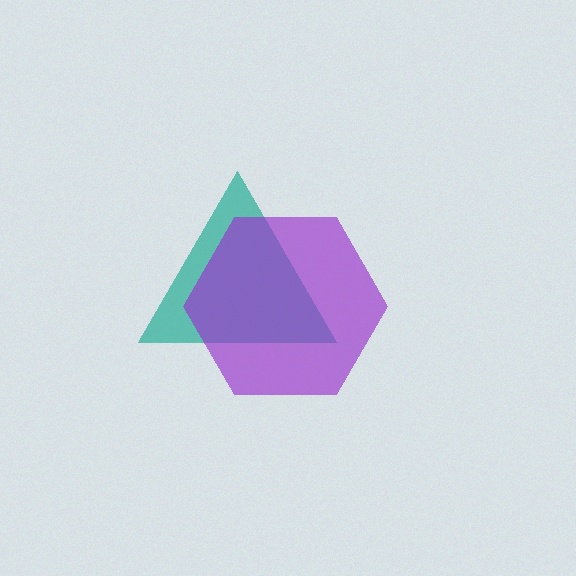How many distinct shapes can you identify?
There are 2 distinct shapes: a teal triangle, a purple hexagon.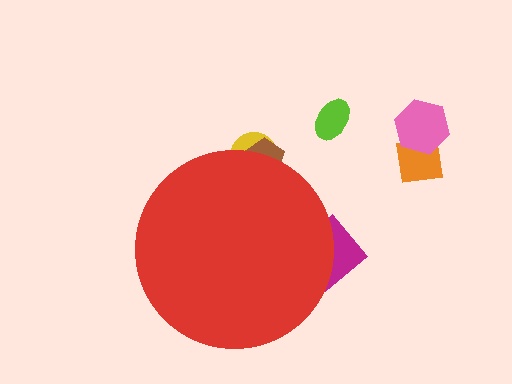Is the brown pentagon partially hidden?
Yes, the brown pentagon is partially hidden behind the red circle.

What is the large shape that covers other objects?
A red circle.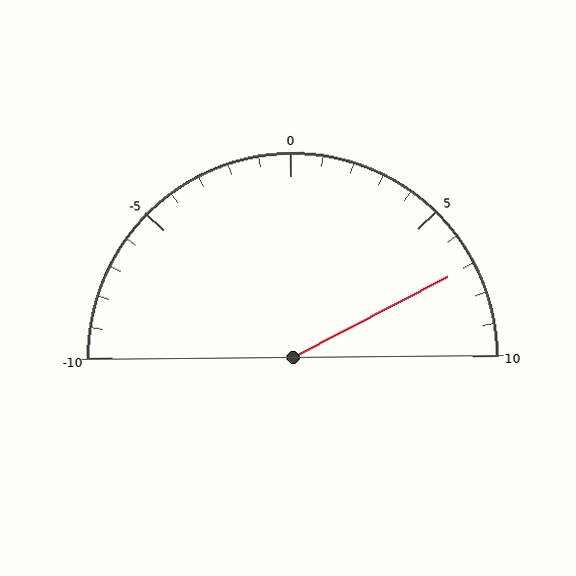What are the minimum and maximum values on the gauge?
The gauge ranges from -10 to 10.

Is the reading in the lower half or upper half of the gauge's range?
The reading is in the upper half of the range (-10 to 10).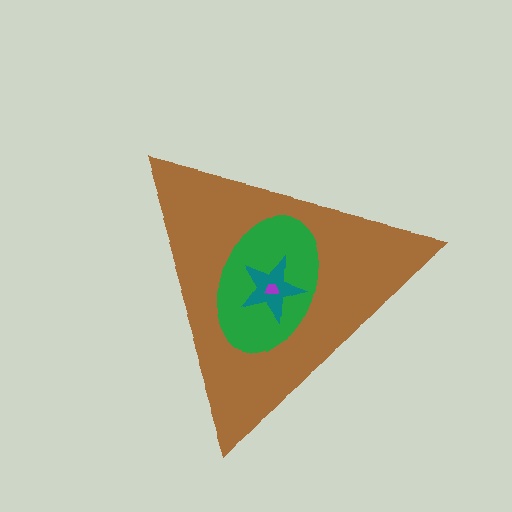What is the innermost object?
The purple trapezoid.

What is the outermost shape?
The brown triangle.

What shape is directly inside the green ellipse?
The teal star.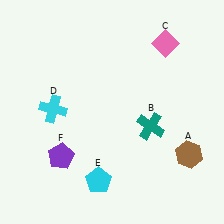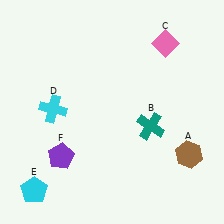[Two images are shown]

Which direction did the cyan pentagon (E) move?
The cyan pentagon (E) moved left.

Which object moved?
The cyan pentagon (E) moved left.